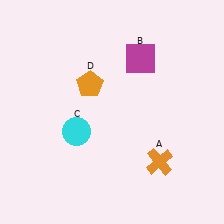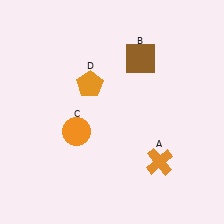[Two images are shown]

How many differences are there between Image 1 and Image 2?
There are 2 differences between the two images.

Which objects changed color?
B changed from magenta to brown. C changed from cyan to orange.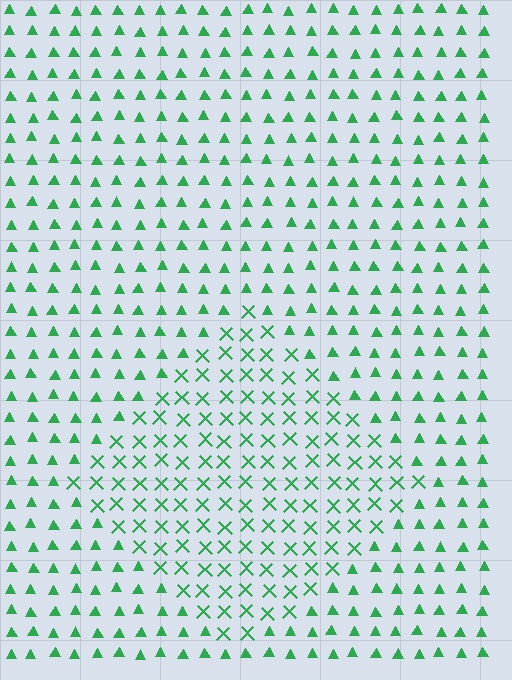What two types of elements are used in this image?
The image uses X marks inside the diamond region and triangles outside it.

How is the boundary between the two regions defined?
The boundary is defined by a change in element shape: X marks inside vs. triangles outside. All elements share the same color and spacing.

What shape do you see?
I see a diamond.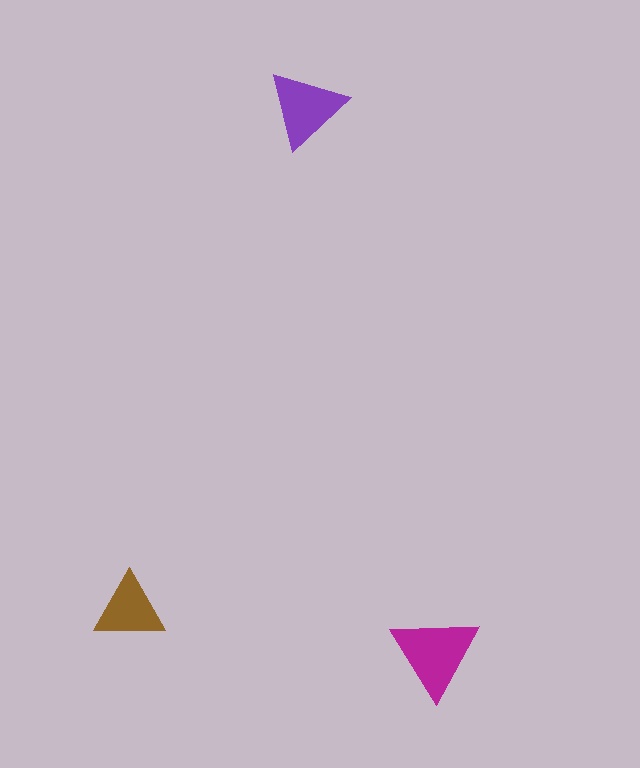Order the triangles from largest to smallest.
the magenta one, the purple one, the brown one.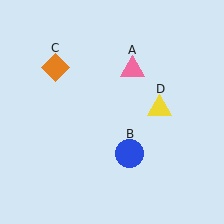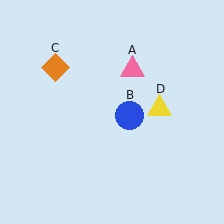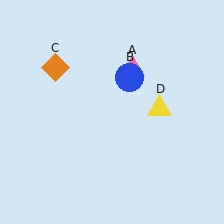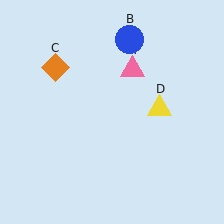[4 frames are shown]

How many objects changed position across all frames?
1 object changed position: blue circle (object B).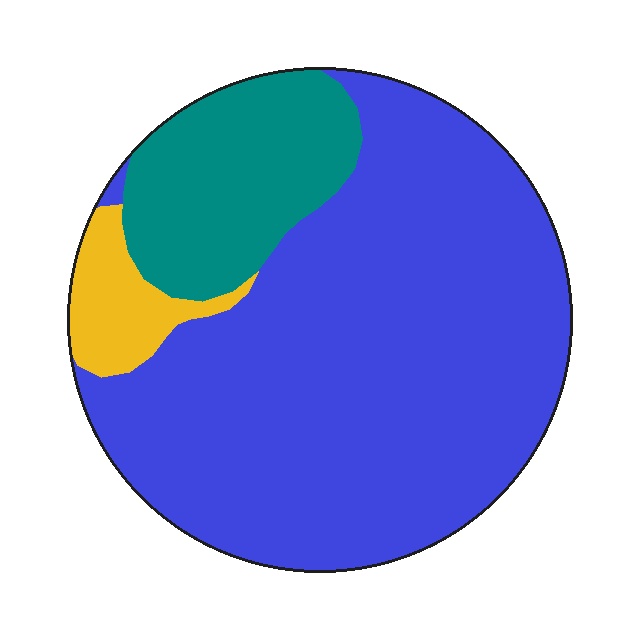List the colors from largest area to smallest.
From largest to smallest: blue, teal, yellow.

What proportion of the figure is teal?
Teal takes up about one fifth (1/5) of the figure.